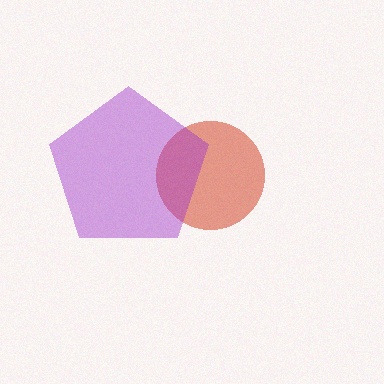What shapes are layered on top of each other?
The layered shapes are: a red circle, a purple pentagon.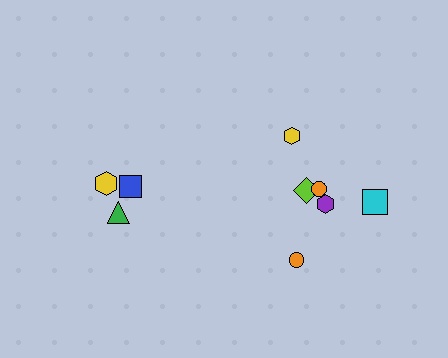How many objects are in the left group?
There are 3 objects.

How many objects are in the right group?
There are 6 objects.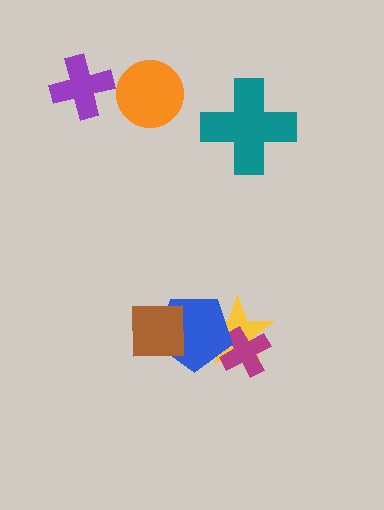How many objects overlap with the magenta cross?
2 objects overlap with the magenta cross.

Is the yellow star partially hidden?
Yes, it is partially covered by another shape.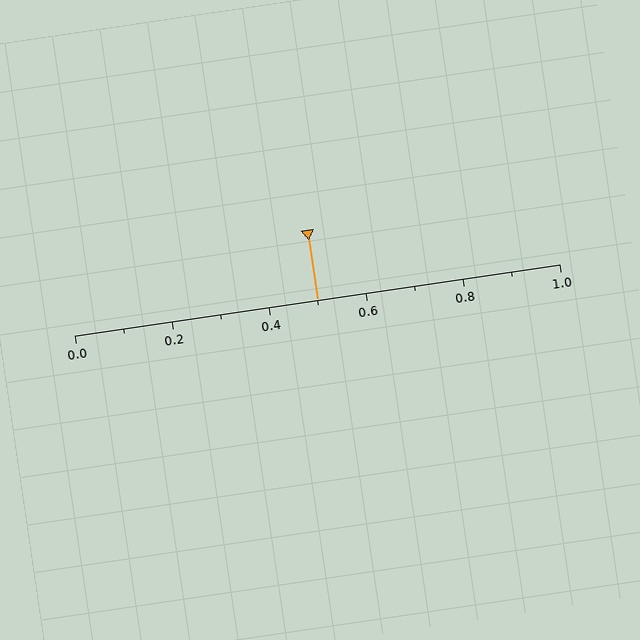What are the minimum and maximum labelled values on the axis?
The axis runs from 0.0 to 1.0.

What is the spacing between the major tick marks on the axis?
The major ticks are spaced 0.2 apart.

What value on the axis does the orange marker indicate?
The marker indicates approximately 0.5.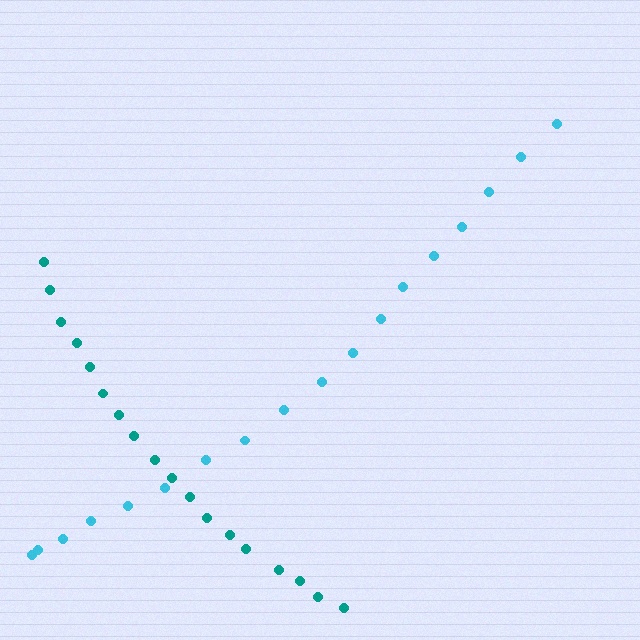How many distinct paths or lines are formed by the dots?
There are 2 distinct paths.